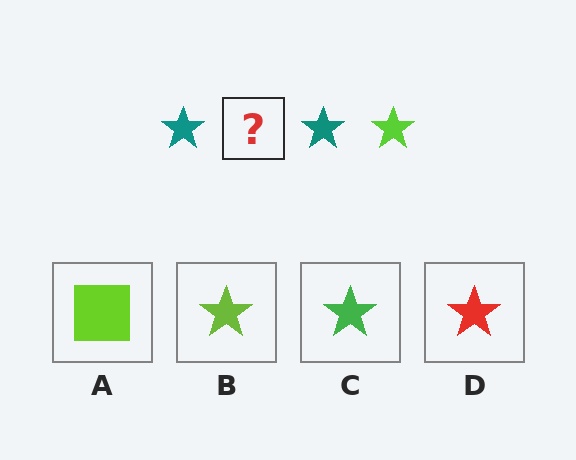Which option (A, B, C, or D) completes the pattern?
B.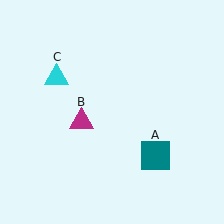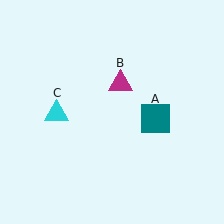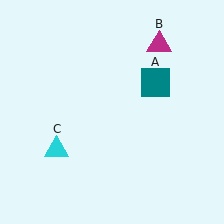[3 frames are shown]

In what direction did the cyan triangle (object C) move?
The cyan triangle (object C) moved down.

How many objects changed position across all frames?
3 objects changed position: teal square (object A), magenta triangle (object B), cyan triangle (object C).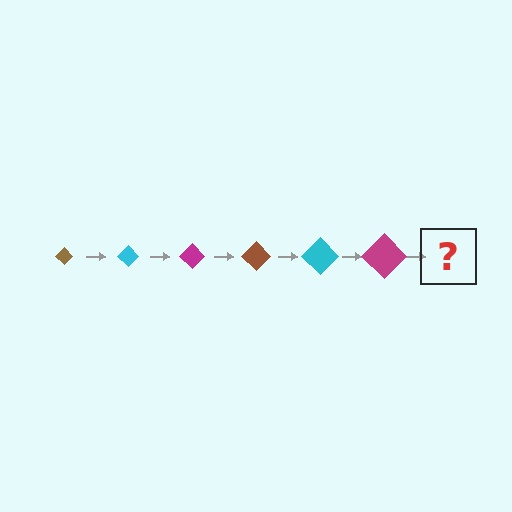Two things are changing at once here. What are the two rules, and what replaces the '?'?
The two rules are that the diamond grows larger each step and the color cycles through brown, cyan, and magenta. The '?' should be a brown diamond, larger than the previous one.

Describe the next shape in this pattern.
It should be a brown diamond, larger than the previous one.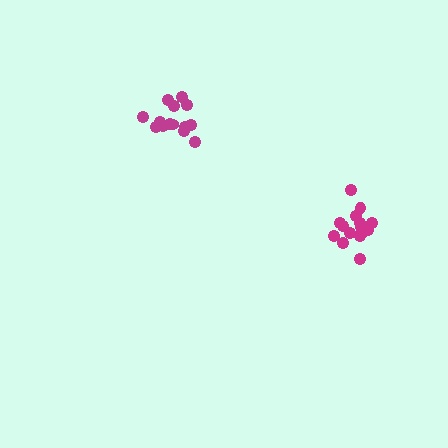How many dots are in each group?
Group 1: 16 dots, Group 2: 14 dots (30 total).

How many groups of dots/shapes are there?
There are 2 groups.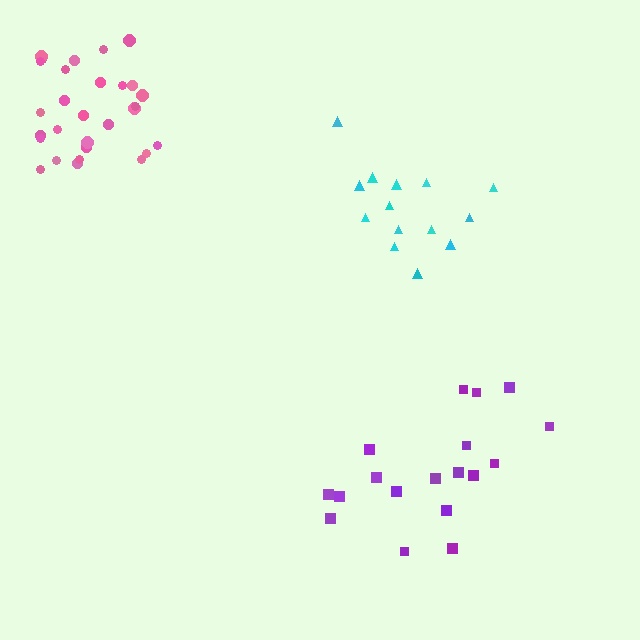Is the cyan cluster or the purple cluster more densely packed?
Purple.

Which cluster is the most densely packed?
Pink.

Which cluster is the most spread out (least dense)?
Cyan.